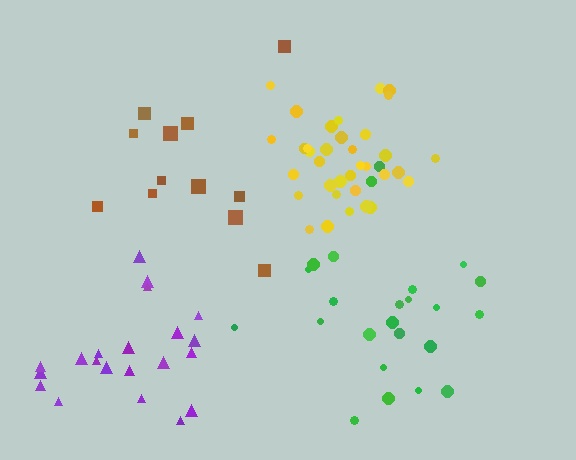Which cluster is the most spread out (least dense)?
Brown.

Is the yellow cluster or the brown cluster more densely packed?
Yellow.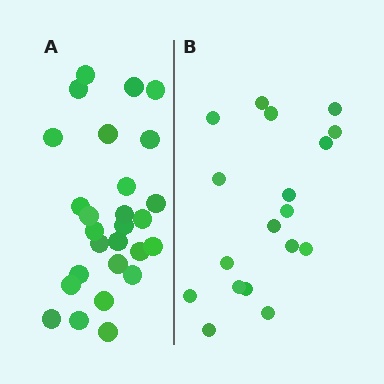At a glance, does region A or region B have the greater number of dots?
Region A (the left region) has more dots.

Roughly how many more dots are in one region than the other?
Region A has roughly 8 or so more dots than region B.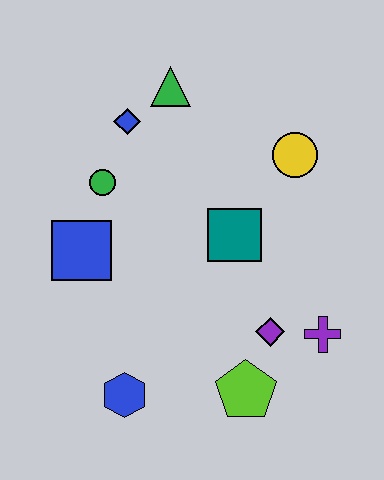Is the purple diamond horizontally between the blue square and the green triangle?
No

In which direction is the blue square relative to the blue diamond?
The blue square is below the blue diamond.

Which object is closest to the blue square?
The green circle is closest to the blue square.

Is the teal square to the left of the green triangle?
No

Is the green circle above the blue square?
Yes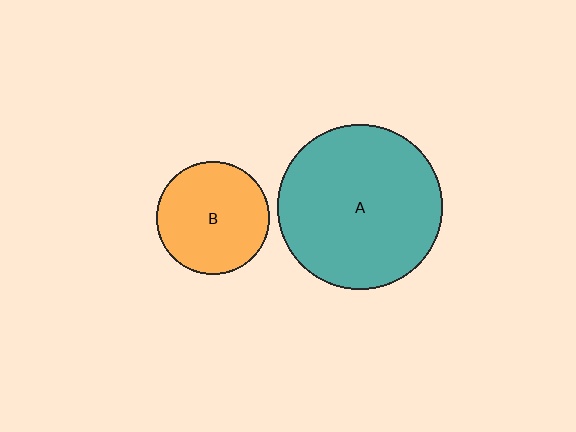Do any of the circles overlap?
No, none of the circles overlap.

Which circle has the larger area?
Circle A (teal).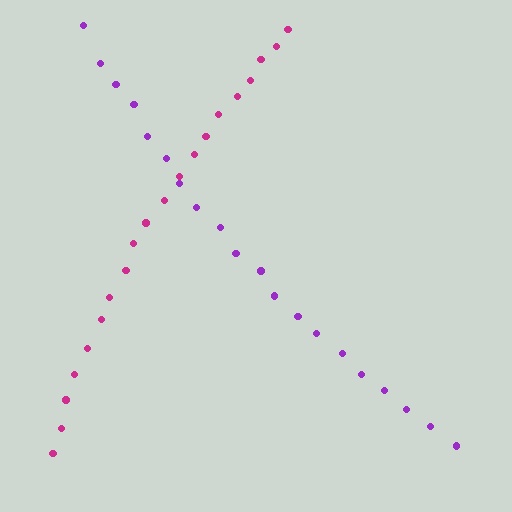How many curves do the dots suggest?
There are 2 distinct paths.